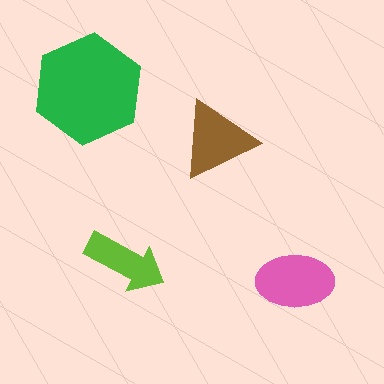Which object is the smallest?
The lime arrow.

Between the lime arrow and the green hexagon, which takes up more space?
The green hexagon.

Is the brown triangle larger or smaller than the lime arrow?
Larger.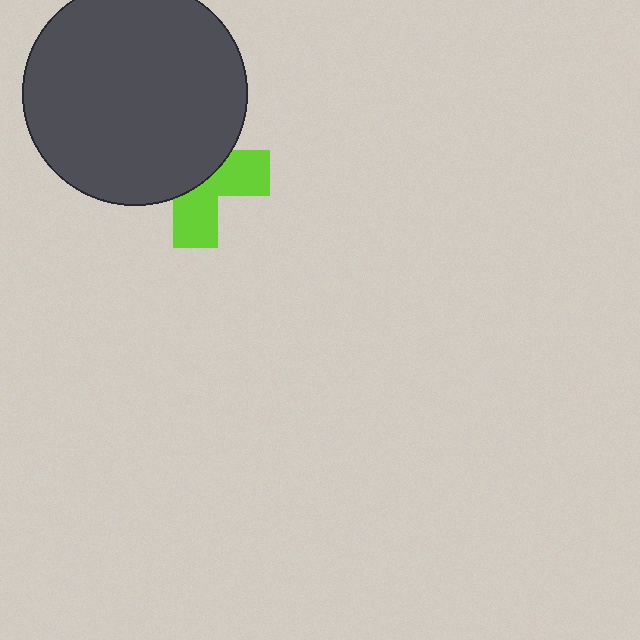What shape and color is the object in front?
The object in front is a dark gray circle.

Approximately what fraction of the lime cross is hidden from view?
Roughly 57% of the lime cross is hidden behind the dark gray circle.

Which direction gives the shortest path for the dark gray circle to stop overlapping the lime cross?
Moving up gives the shortest separation.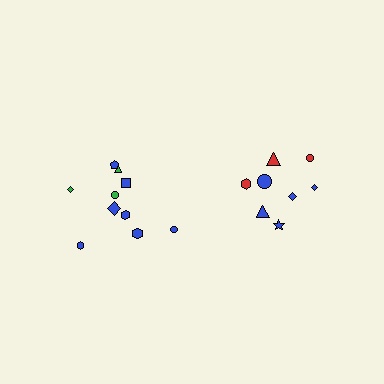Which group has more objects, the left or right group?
The left group.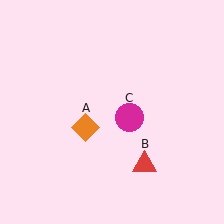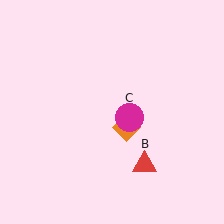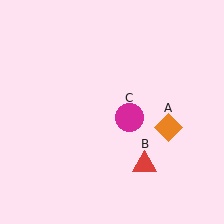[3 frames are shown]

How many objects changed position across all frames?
1 object changed position: orange diamond (object A).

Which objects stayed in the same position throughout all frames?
Red triangle (object B) and magenta circle (object C) remained stationary.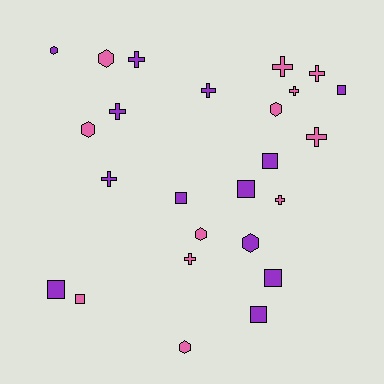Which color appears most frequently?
Purple, with 13 objects.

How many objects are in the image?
There are 25 objects.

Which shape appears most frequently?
Cross, with 10 objects.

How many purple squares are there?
There are 7 purple squares.